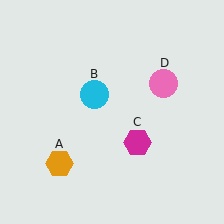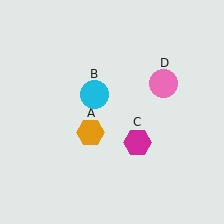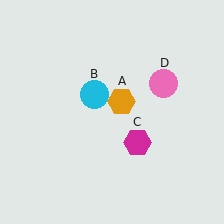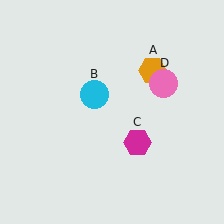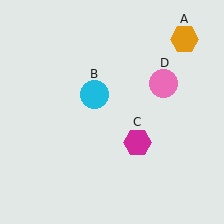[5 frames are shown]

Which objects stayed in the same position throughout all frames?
Cyan circle (object B) and magenta hexagon (object C) and pink circle (object D) remained stationary.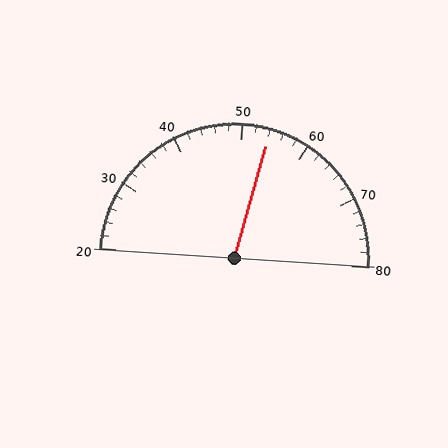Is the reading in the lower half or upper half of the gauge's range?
The reading is in the upper half of the range (20 to 80).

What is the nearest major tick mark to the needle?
The nearest major tick mark is 50.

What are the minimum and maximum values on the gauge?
The gauge ranges from 20 to 80.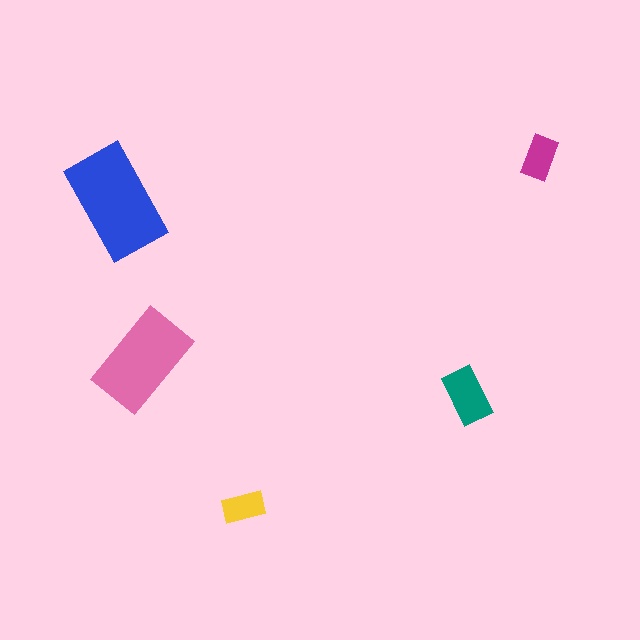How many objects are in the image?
There are 5 objects in the image.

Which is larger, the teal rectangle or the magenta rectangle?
The teal one.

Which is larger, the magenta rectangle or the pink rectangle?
The pink one.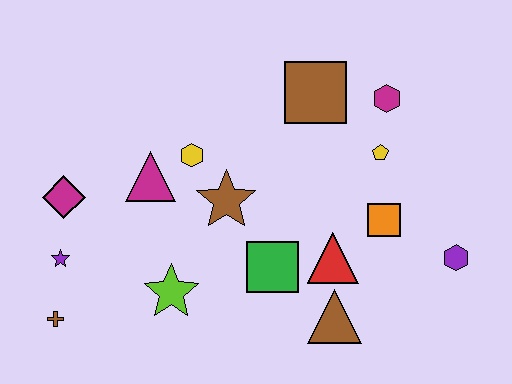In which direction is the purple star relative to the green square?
The purple star is to the left of the green square.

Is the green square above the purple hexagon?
No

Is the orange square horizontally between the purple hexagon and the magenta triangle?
Yes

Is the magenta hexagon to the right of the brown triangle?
Yes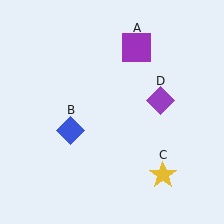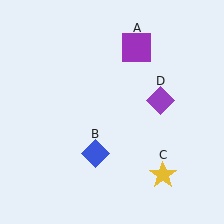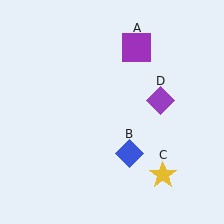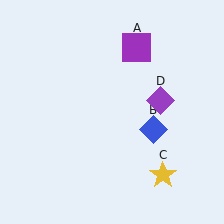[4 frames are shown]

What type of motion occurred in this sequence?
The blue diamond (object B) rotated counterclockwise around the center of the scene.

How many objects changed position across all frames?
1 object changed position: blue diamond (object B).